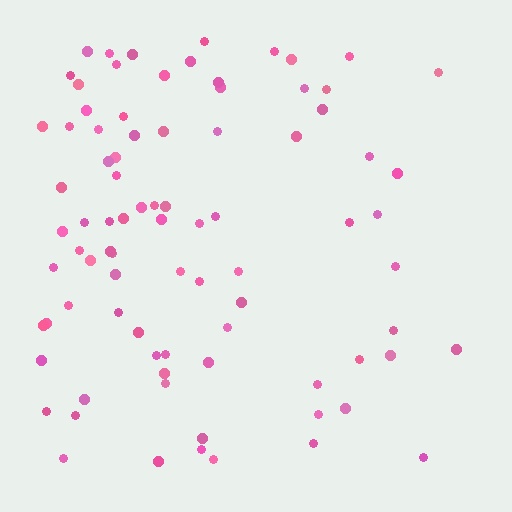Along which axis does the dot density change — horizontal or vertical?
Horizontal.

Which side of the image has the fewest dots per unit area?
The right.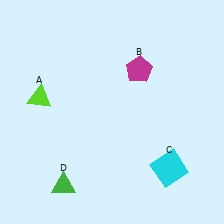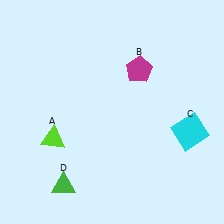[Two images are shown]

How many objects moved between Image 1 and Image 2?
2 objects moved between the two images.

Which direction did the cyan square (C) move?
The cyan square (C) moved up.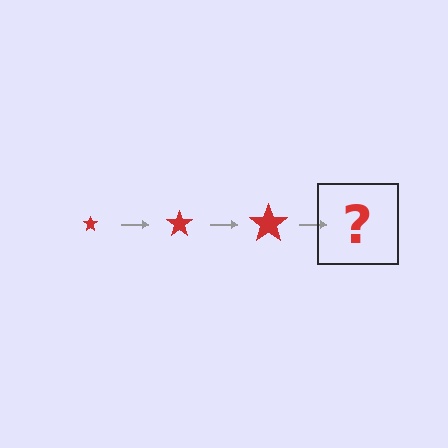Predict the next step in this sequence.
The next step is a red star, larger than the previous one.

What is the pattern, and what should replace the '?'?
The pattern is that the star gets progressively larger each step. The '?' should be a red star, larger than the previous one.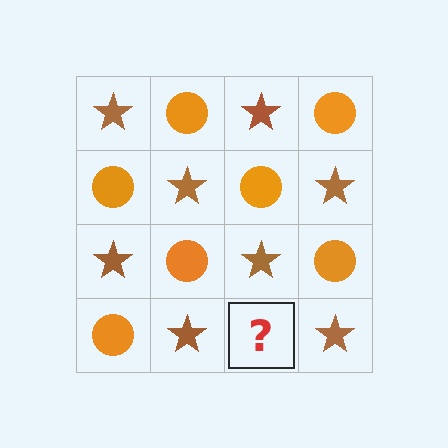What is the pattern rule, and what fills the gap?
The rule is that it alternates brown star and orange circle in a checkerboard pattern. The gap should be filled with an orange circle.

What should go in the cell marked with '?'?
The missing cell should contain an orange circle.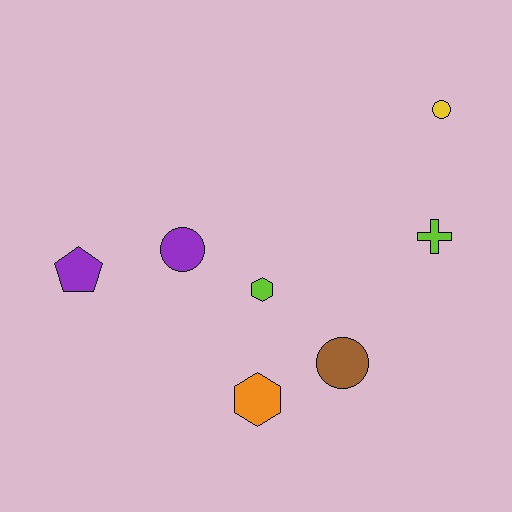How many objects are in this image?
There are 7 objects.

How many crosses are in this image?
There is 1 cross.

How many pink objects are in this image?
There are no pink objects.